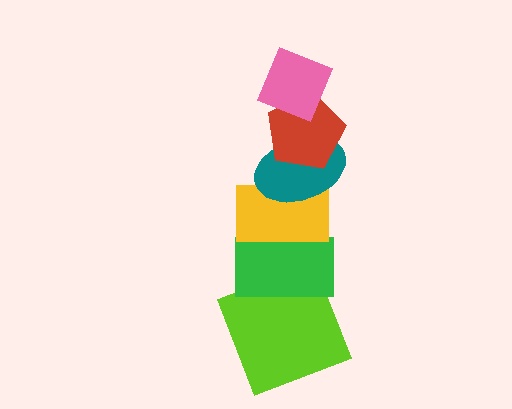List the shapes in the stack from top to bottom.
From top to bottom: the pink diamond, the red pentagon, the teal ellipse, the yellow rectangle, the green rectangle, the lime square.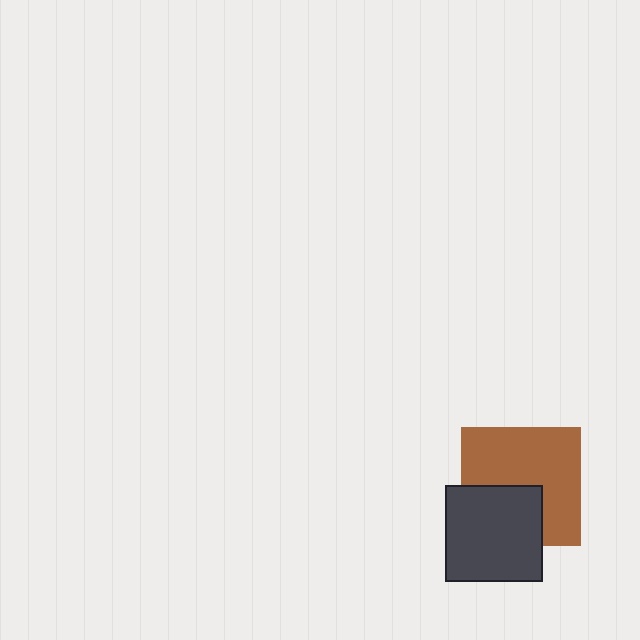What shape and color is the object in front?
The object in front is a dark gray square.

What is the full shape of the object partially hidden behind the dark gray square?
The partially hidden object is a brown square.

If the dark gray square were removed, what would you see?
You would see the complete brown square.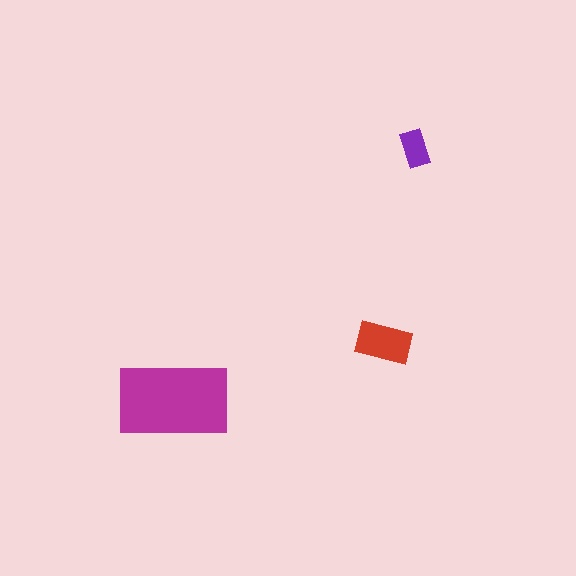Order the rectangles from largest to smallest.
the magenta one, the red one, the purple one.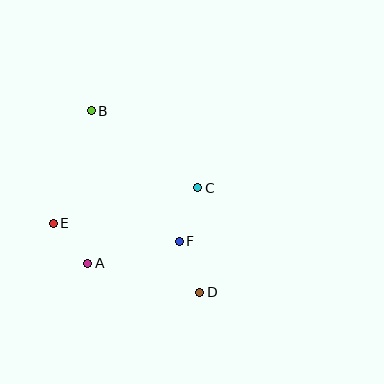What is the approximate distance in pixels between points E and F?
The distance between E and F is approximately 127 pixels.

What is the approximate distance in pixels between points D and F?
The distance between D and F is approximately 55 pixels.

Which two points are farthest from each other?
Points B and D are farthest from each other.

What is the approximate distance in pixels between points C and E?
The distance between C and E is approximately 149 pixels.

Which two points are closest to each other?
Points A and E are closest to each other.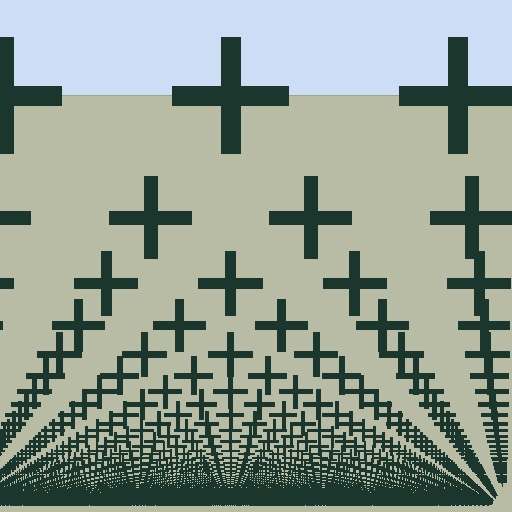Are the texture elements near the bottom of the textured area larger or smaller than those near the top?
Smaller. The gradient is inverted — elements near the bottom are smaller and denser.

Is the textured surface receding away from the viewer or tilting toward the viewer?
The surface appears to tilt toward the viewer. Texture elements get larger and sparser toward the top.